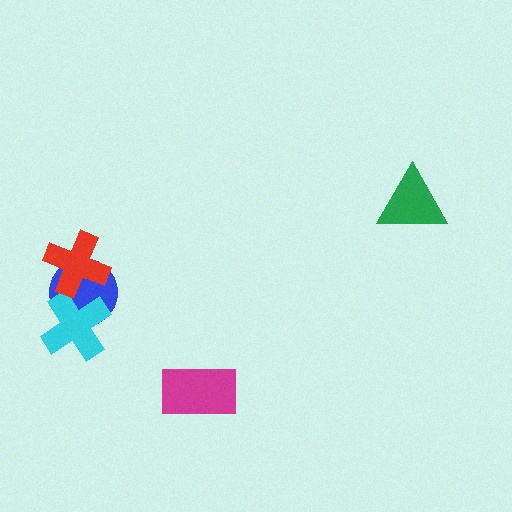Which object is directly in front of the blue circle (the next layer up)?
The cyan cross is directly in front of the blue circle.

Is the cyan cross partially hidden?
Yes, it is partially covered by another shape.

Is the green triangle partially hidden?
No, no other shape covers it.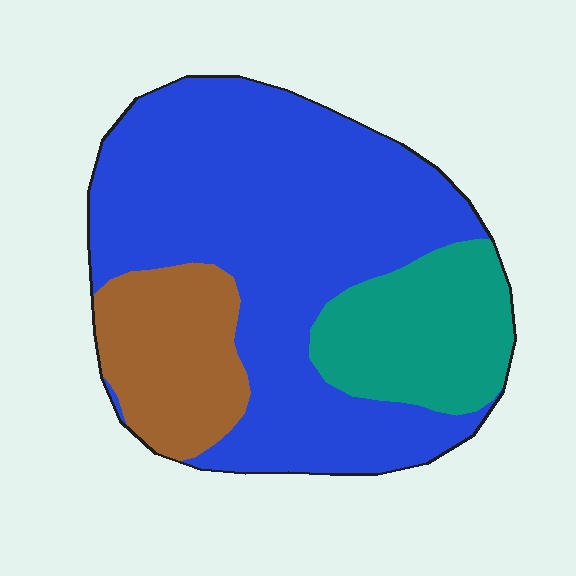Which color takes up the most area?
Blue, at roughly 65%.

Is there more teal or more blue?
Blue.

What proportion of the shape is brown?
Brown covers about 15% of the shape.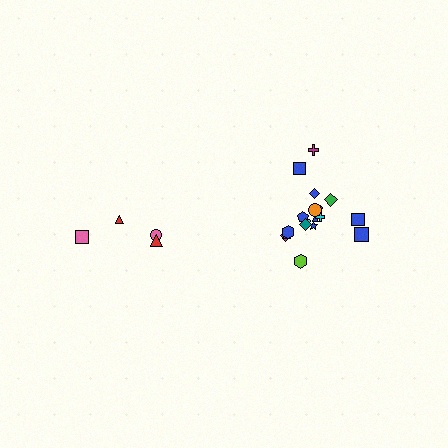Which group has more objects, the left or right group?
The right group.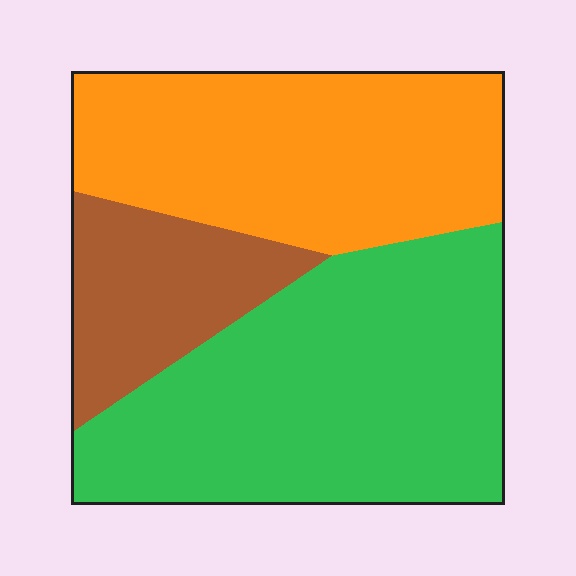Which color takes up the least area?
Brown, at roughly 15%.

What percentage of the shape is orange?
Orange takes up about three eighths (3/8) of the shape.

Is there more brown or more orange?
Orange.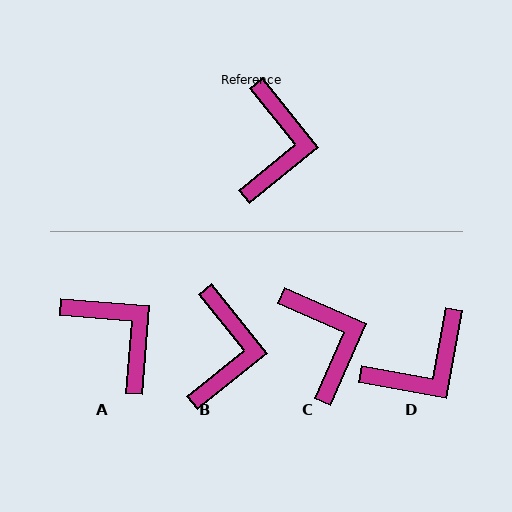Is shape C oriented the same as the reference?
No, it is off by about 28 degrees.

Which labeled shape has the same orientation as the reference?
B.